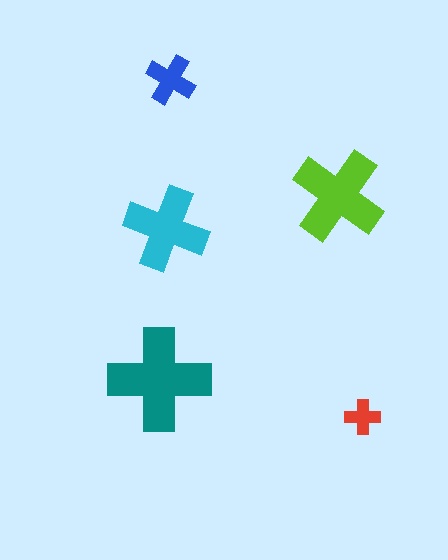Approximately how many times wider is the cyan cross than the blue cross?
About 1.5 times wider.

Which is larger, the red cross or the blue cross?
The blue one.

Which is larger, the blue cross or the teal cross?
The teal one.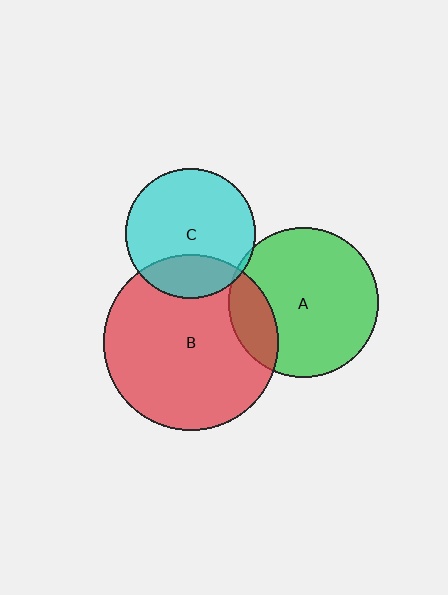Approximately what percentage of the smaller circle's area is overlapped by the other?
Approximately 20%.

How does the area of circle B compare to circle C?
Approximately 1.8 times.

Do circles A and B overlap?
Yes.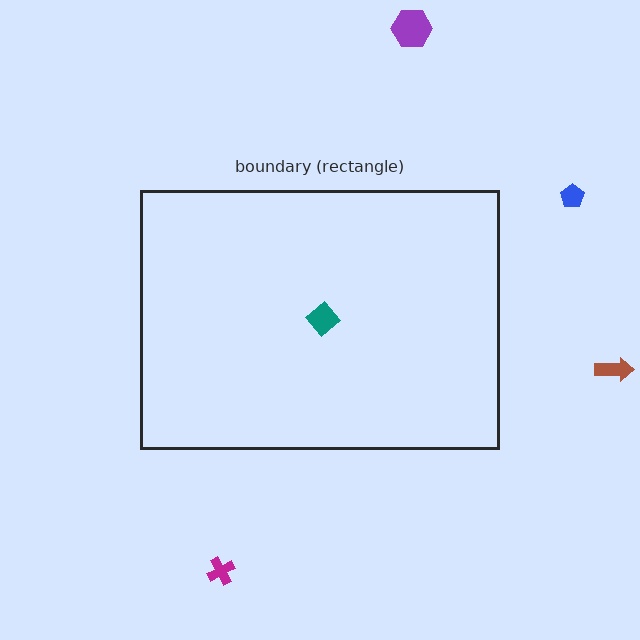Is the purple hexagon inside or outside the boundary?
Outside.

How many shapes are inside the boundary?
1 inside, 4 outside.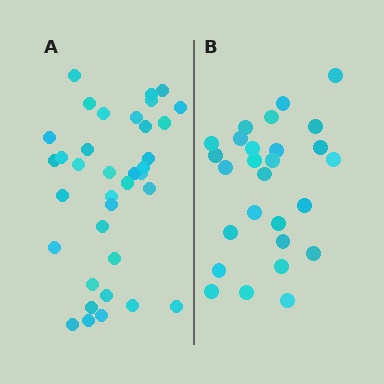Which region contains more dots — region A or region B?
Region A (the left region) has more dots.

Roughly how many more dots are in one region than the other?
Region A has roughly 8 or so more dots than region B.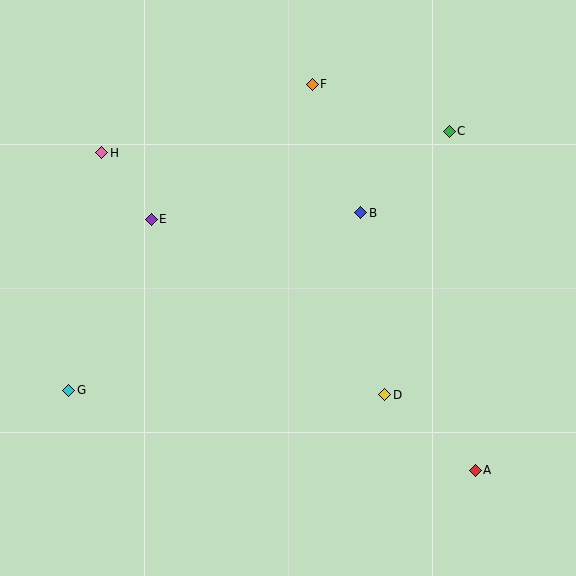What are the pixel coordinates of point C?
Point C is at (449, 131).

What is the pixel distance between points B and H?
The distance between B and H is 266 pixels.